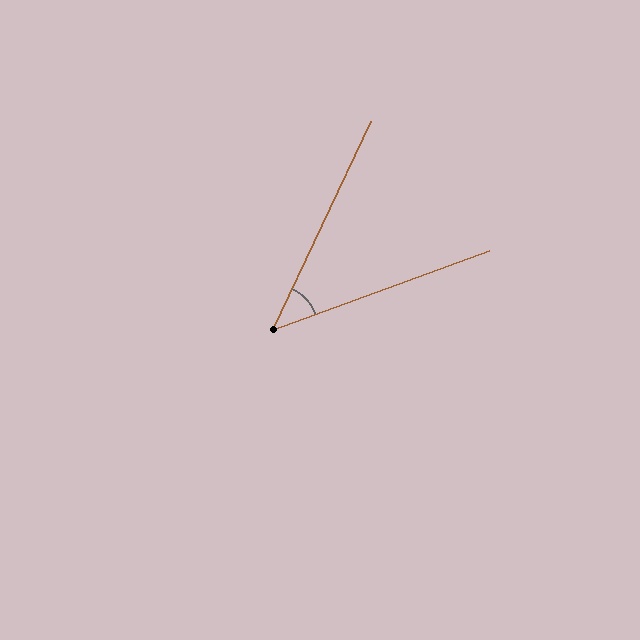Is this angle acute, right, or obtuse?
It is acute.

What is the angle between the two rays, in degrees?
Approximately 45 degrees.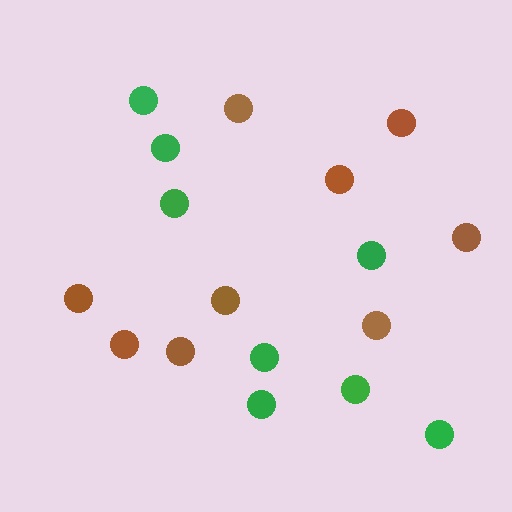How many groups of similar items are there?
There are 2 groups: one group of green circles (8) and one group of brown circles (9).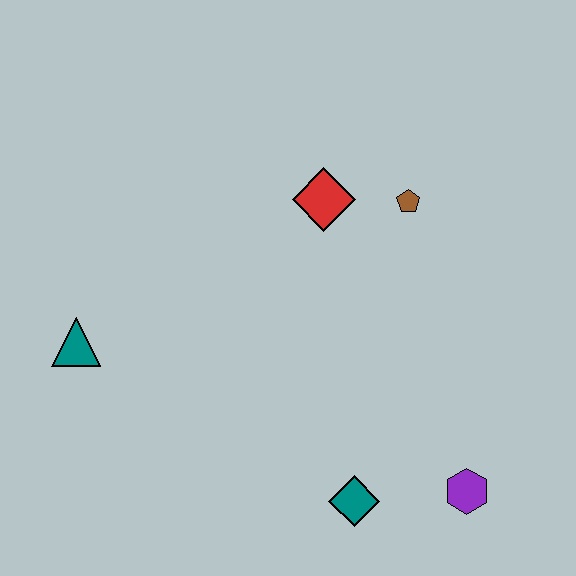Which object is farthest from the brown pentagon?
The teal triangle is farthest from the brown pentagon.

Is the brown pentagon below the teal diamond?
No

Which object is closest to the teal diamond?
The purple hexagon is closest to the teal diamond.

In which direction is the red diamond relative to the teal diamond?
The red diamond is above the teal diamond.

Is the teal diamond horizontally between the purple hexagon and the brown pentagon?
No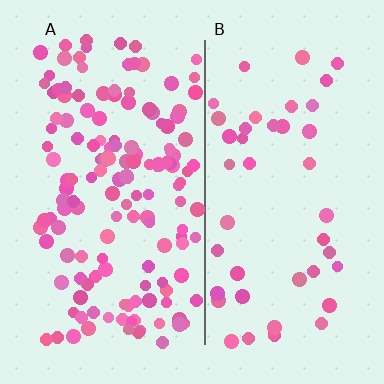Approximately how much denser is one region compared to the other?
Approximately 3.3× — region A over region B.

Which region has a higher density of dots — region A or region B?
A (the left).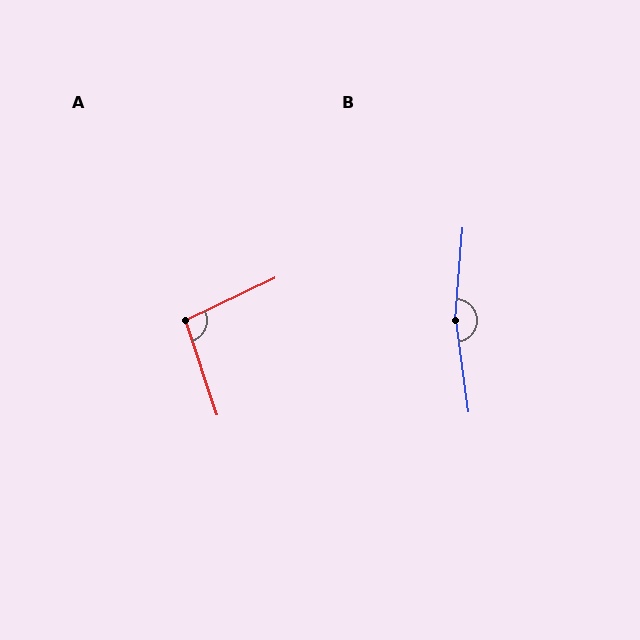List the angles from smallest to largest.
A (97°), B (168°).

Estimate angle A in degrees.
Approximately 97 degrees.